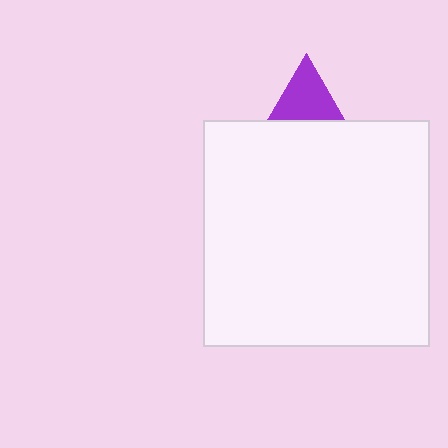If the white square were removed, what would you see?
You would see the complete purple triangle.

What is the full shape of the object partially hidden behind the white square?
The partially hidden object is a purple triangle.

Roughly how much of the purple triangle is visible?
A small part of it is visible (roughly 42%).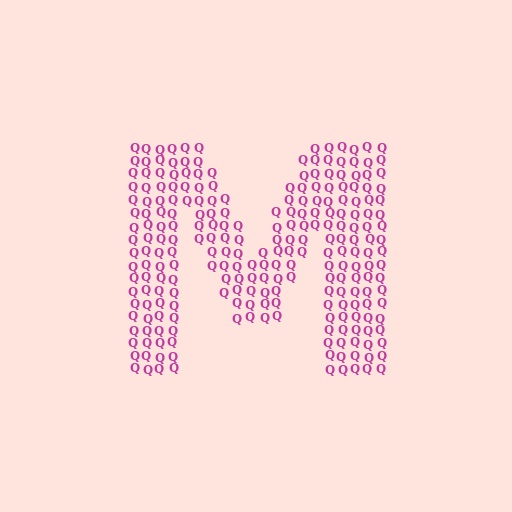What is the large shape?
The large shape is the letter M.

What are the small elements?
The small elements are letter Q's.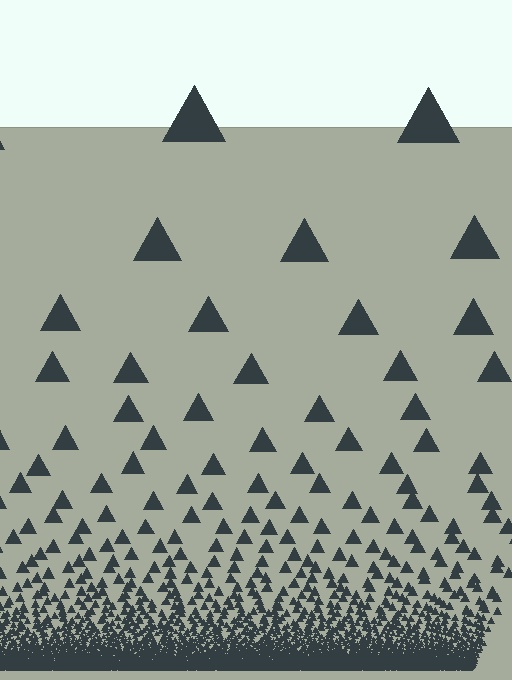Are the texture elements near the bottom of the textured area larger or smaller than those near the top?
Smaller. The gradient is inverted — elements near the bottom are smaller and denser.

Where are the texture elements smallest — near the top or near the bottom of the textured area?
Near the bottom.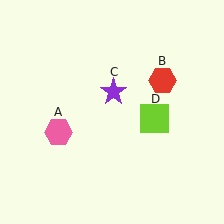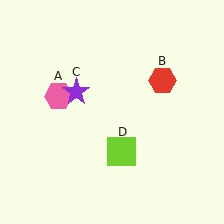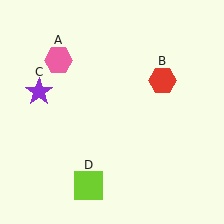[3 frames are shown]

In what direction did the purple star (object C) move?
The purple star (object C) moved left.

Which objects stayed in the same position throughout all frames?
Red hexagon (object B) remained stationary.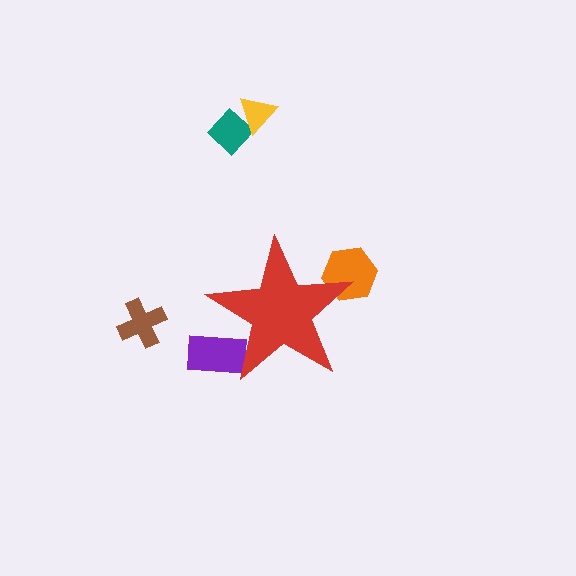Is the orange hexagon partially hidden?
Yes, the orange hexagon is partially hidden behind the red star.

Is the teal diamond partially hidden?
No, the teal diamond is fully visible.